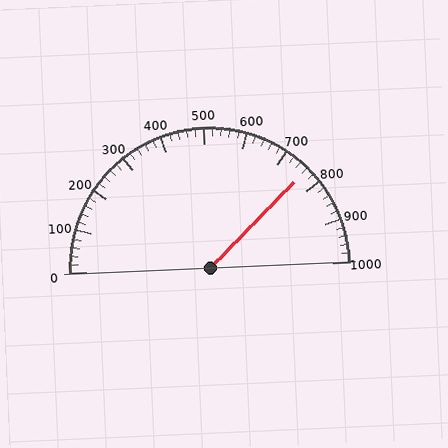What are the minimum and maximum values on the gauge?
The gauge ranges from 0 to 1000.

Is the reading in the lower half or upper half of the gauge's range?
The reading is in the upper half of the range (0 to 1000).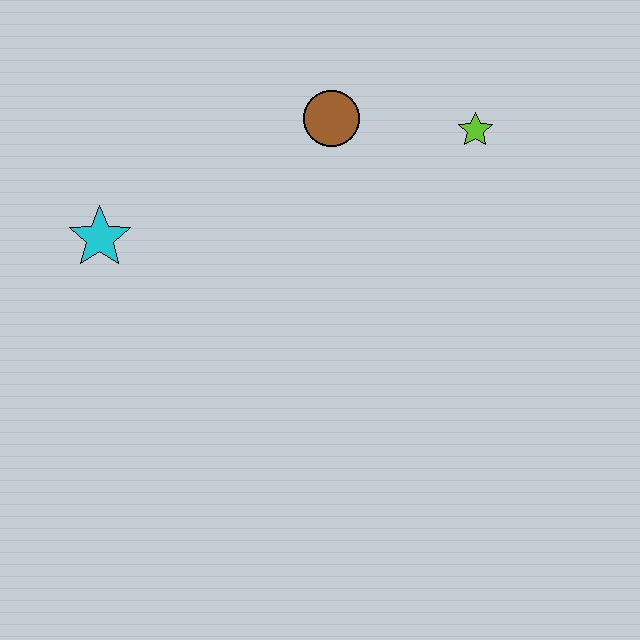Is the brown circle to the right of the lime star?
No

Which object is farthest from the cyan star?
The lime star is farthest from the cyan star.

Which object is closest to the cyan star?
The brown circle is closest to the cyan star.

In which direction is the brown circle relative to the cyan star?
The brown circle is to the right of the cyan star.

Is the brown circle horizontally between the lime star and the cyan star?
Yes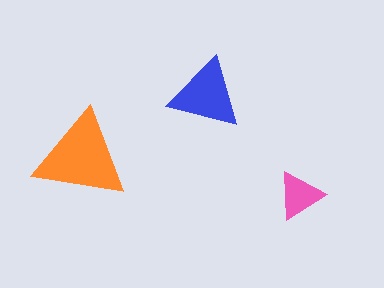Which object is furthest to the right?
The pink triangle is rightmost.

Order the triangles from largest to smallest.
the orange one, the blue one, the pink one.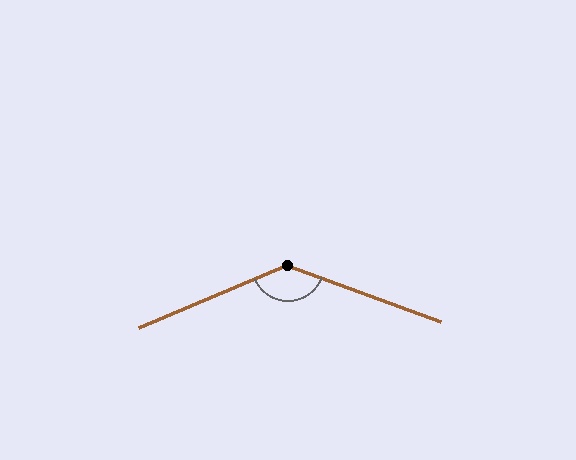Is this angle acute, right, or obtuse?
It is obtuse.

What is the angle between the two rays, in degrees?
Approximately 137 degrees.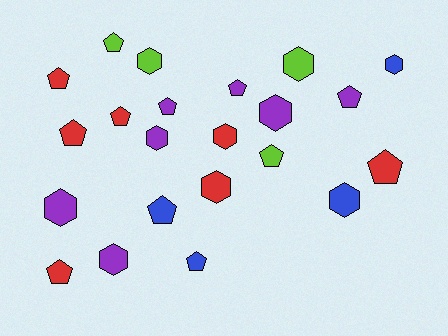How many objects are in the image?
There are 22 objects.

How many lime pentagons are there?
There are 2 lime pentagons.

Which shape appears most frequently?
Pentagon, with 12 objects.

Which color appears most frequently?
Purple, with 7 objects.